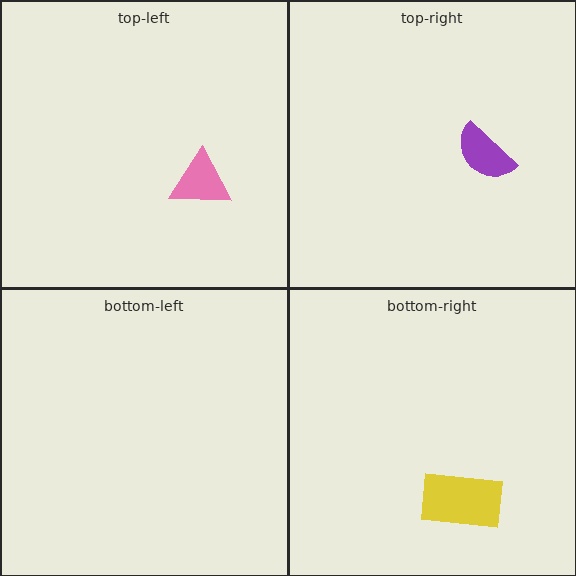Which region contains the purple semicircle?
The top-right region.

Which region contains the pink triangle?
The top-left region.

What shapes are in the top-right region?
The purple semicircle.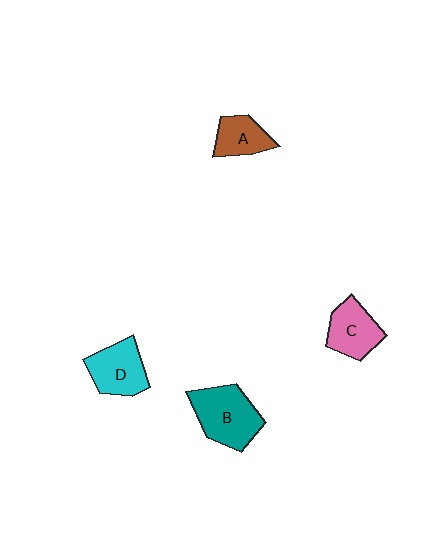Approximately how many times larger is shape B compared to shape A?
Approximately 1.7 times.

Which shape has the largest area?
Shape B (teal).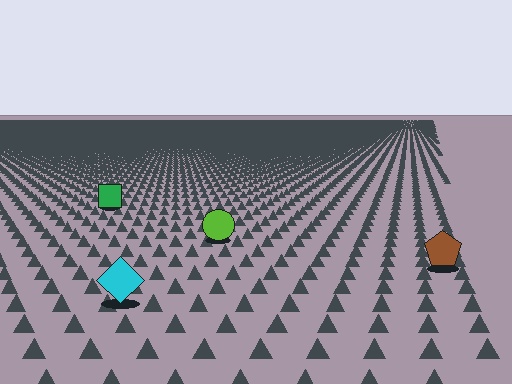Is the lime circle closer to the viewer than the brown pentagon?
No. The brown pentagon is closer — you can tell from the texture gradient: the ground texture is coarser near it.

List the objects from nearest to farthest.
From nearest to farthest: the cyan diamond, the brown pentagon, the lime circle, the green square.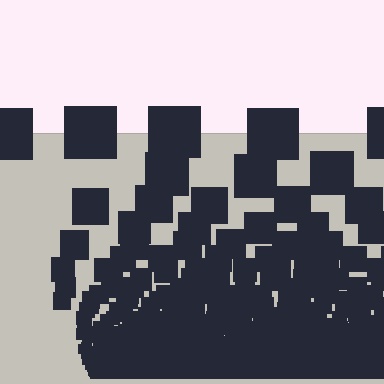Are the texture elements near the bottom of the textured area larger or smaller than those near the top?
Smaller. The gradient is inverted — elements near the bottom are smaller and denser.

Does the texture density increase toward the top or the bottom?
Density increases toward the bottom.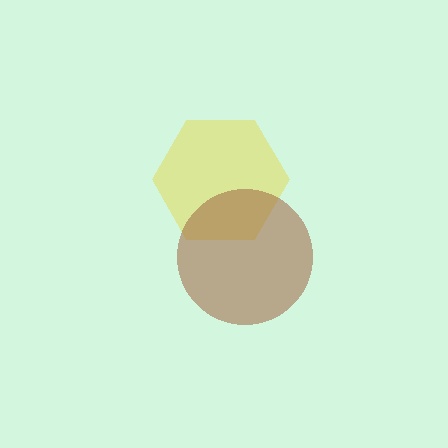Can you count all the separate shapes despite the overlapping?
Yes, there are 2 separate shapes.